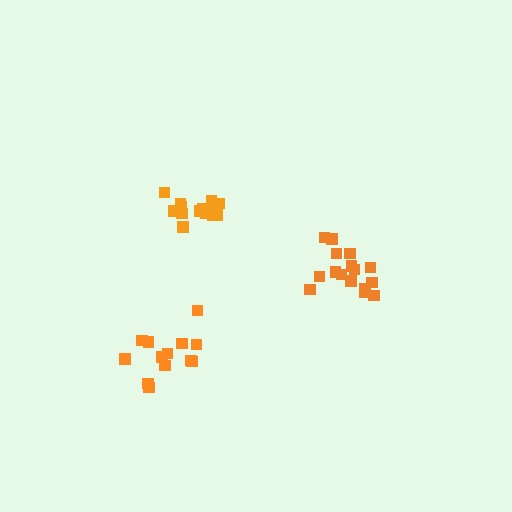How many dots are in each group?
Group 1: 15 dots, Group 2: 13 dots, Group 3: 16 dots (44 total).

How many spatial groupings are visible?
There are 3 spatial groupings.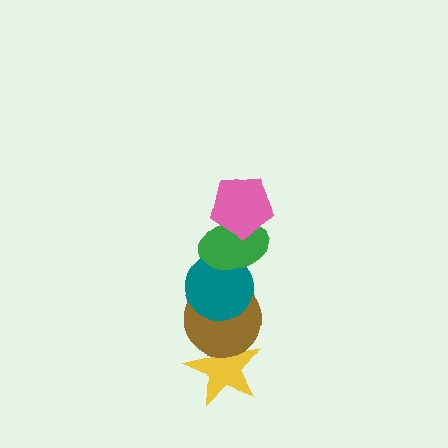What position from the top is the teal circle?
The teal circle is 3rd from the top.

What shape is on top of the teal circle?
The green ellipse is on top of the teal circle.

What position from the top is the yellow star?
The yellow star is 5th from the top.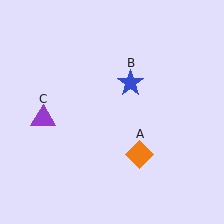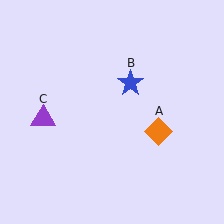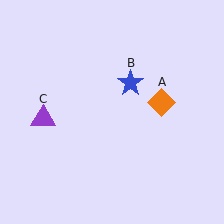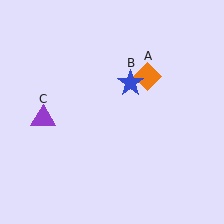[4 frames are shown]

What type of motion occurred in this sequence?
The orange diamond (object A) rotated counterclockwise around the center of the scene.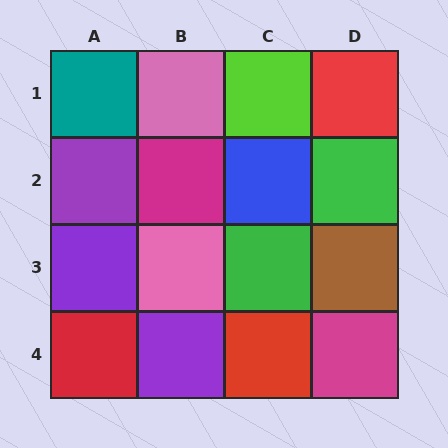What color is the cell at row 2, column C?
Blue.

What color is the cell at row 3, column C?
Green.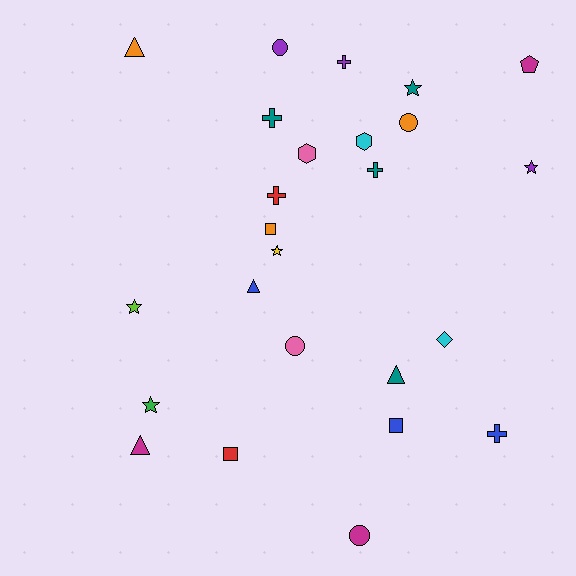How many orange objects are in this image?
There are 3 orange objects.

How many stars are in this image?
There are 5 stars.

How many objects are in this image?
There are 25 objects.